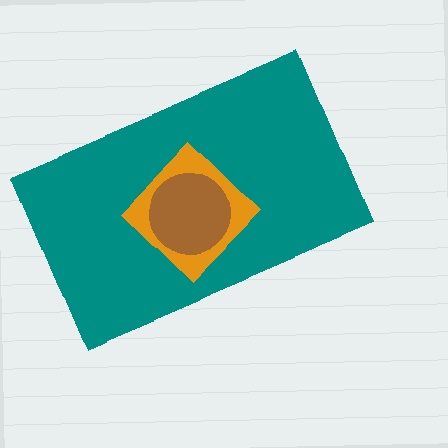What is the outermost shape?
The teal rectangle.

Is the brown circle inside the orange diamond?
Yes.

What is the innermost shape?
The brown circle.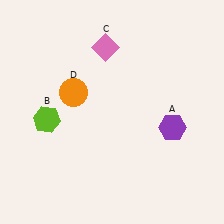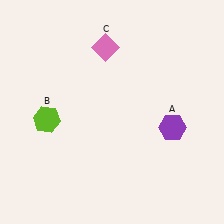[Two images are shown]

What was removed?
The orange circle (D) was removed in Image 2.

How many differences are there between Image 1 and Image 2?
There is 1 difference between the two images.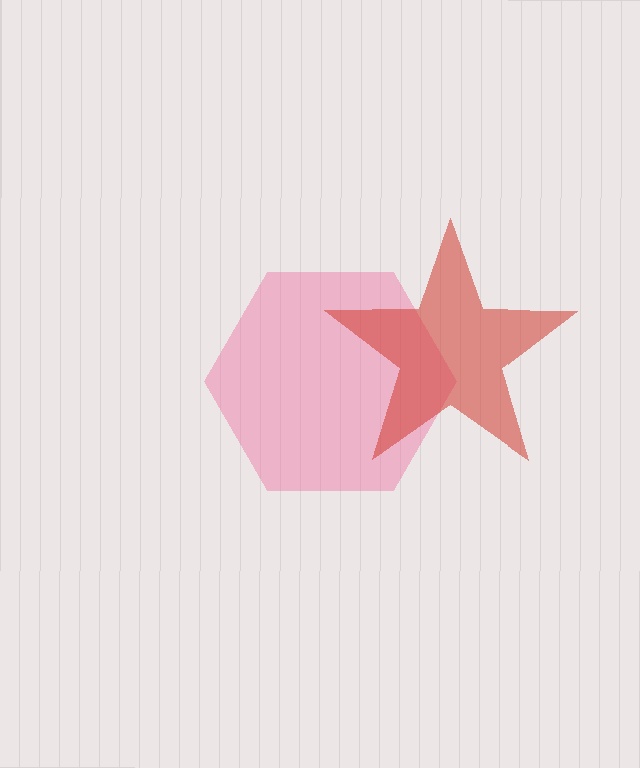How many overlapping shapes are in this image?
There are 2 overlapping shapes in the image.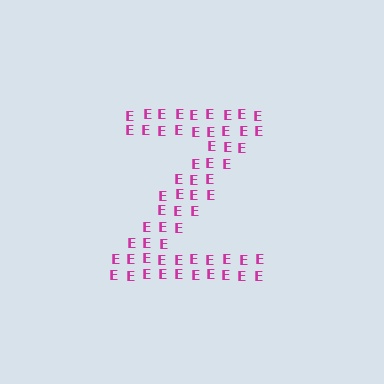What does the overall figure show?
The overall figure shows the letter Z.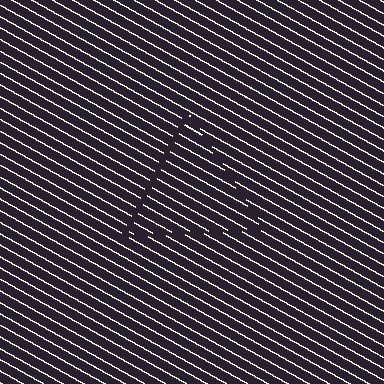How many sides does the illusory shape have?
3 sides — the line-ends trace a triangle.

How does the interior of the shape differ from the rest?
The interior of the shape contains the same grating, shifted by half a period — the contour is defined by the phase discontinuity where line-ends from the inner and outer gratings abut.